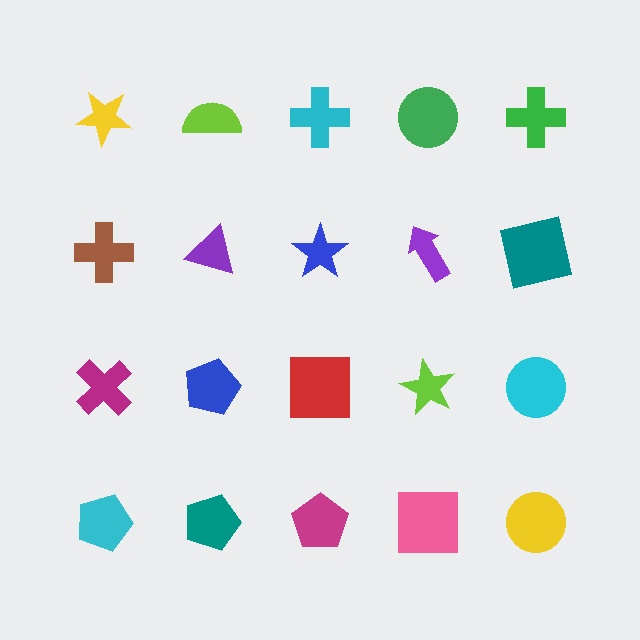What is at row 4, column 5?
A yellow circle.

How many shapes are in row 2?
5 shapes.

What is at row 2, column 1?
A brown cross.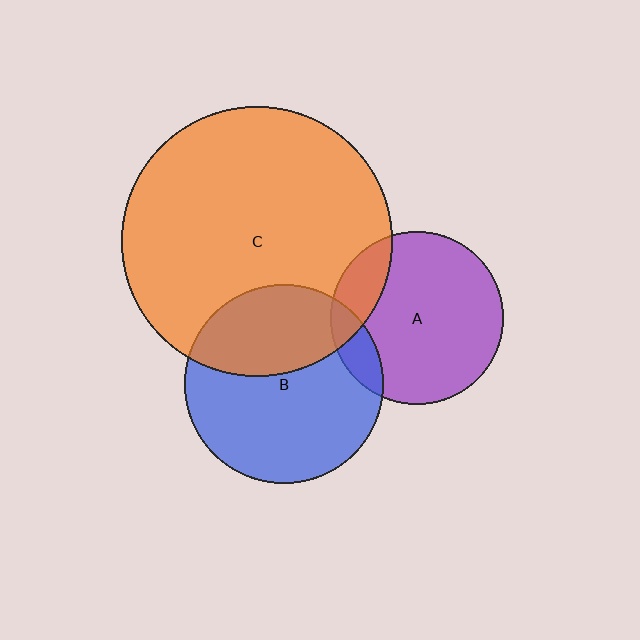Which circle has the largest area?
Circle C (orange).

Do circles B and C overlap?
Yes.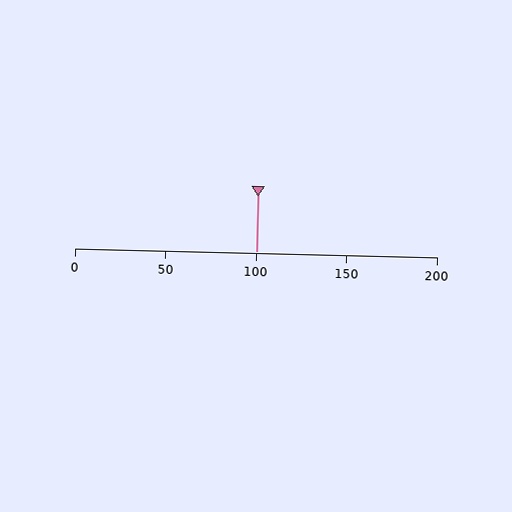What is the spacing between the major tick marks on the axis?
The major ticks are spaced 50 apart.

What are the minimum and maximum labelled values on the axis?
The axis runs from 0 to 200.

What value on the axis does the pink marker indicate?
The marker indicates approximately 100.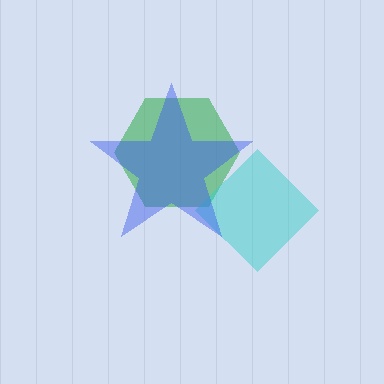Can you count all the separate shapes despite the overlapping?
Yes, there are 3 separate shapes.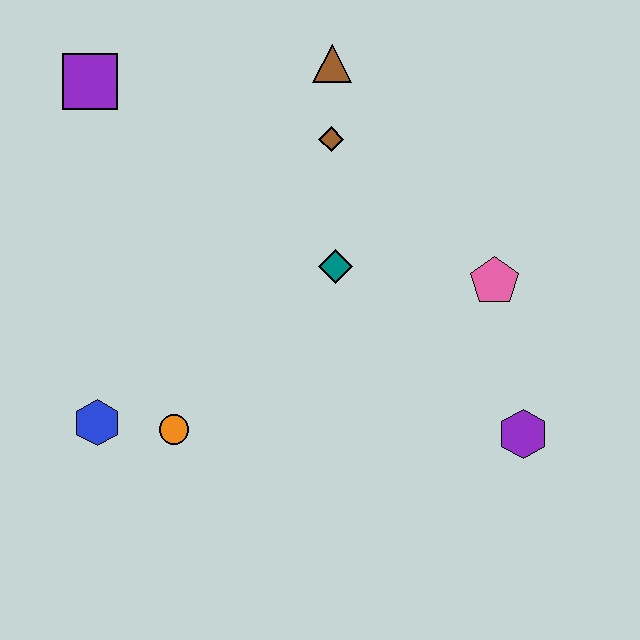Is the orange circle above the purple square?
No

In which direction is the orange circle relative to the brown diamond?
The orange circle is below the brown diamond.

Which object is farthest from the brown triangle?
The blue hexagon is farthest from the brown triangle.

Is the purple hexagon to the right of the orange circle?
Yes